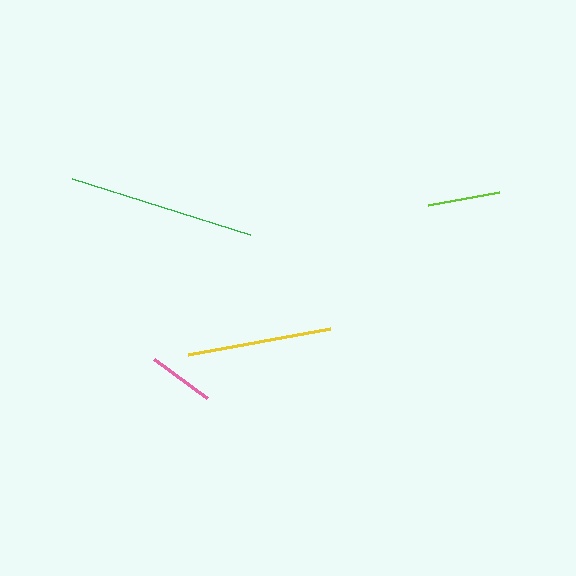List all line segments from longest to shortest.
From longest to shortest: green, yellow, lime, pink.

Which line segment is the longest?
The green line is the longest at approximately 187 pixels.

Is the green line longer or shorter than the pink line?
The green line is longer than the pink line.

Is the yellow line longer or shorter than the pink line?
The yellow line is longer than the pink line.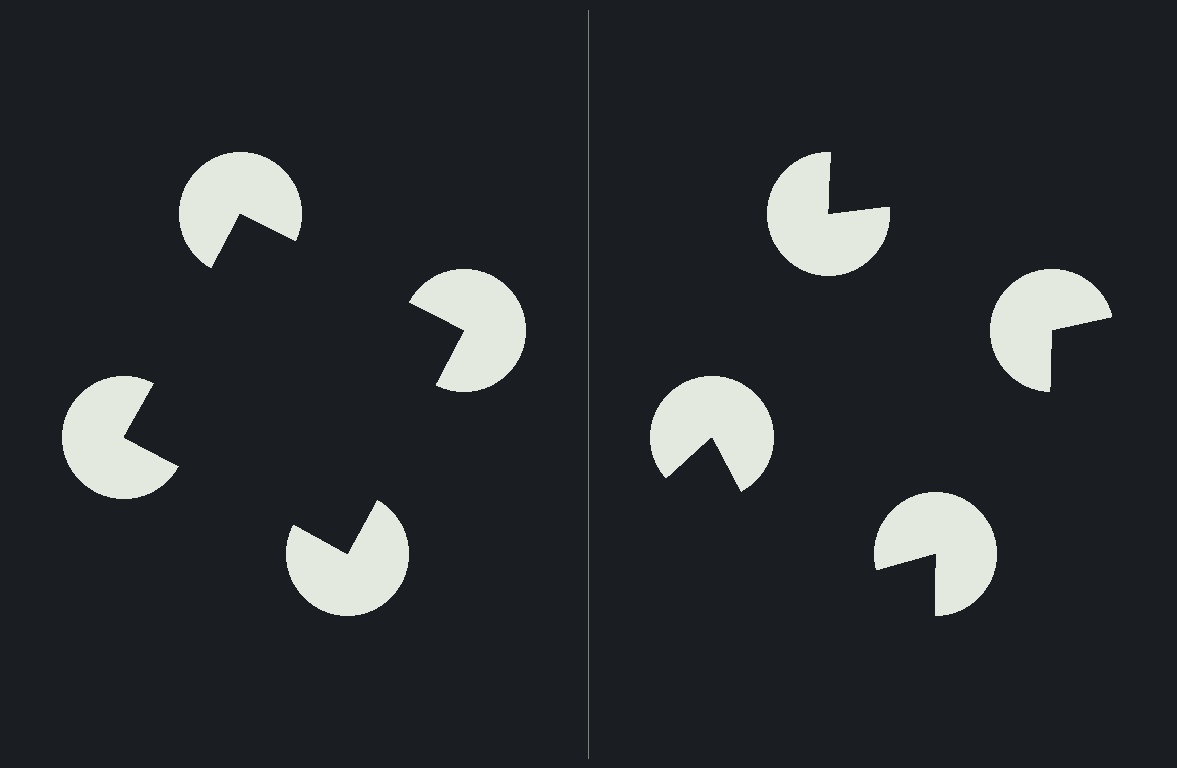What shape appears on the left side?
An illusory square.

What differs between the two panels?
The pac-man discs are positioned identically on both sides; only the wedge orientations differ. On the left they align to a square; on the right they are misaligned.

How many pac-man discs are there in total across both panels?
8 — 4 on each side.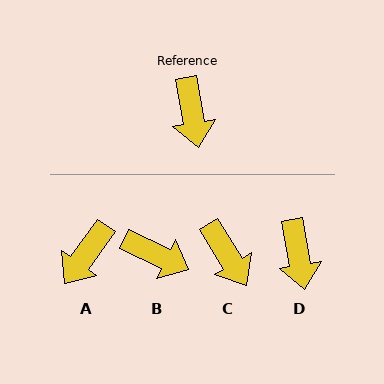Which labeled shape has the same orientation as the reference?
D.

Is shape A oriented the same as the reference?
No, it is off by about 45 degrees.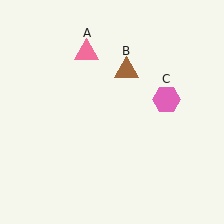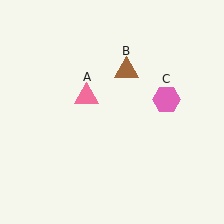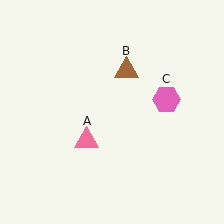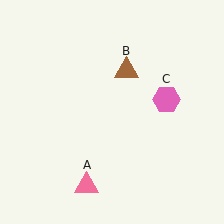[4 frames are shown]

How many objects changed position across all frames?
1 object changed position: pink triangle (object A).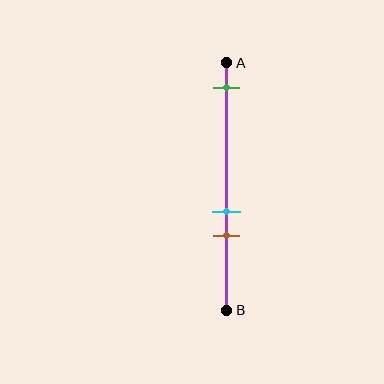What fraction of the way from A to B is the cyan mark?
The cyan mark is approximately 60% (0.6) of the way from A to B.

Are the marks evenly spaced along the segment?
No, the marks are not evenly spaced.